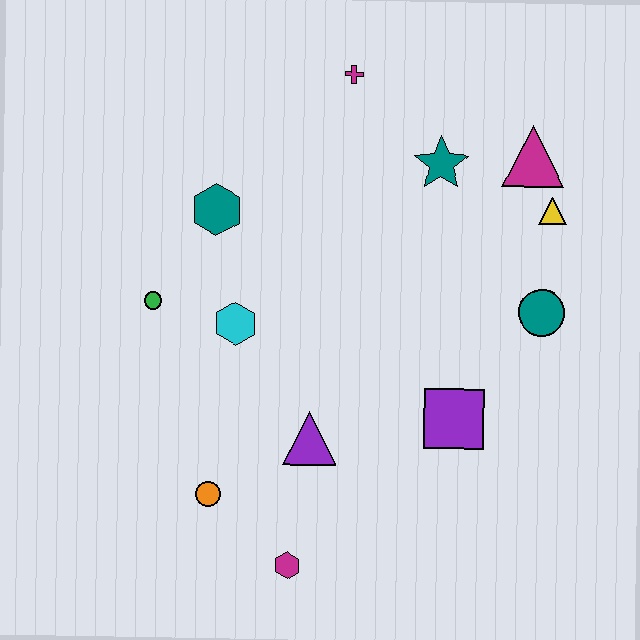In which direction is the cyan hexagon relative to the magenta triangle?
The cyan hexagon is to the left of the magenta triangle.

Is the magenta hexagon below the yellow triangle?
Yes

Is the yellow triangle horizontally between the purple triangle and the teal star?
No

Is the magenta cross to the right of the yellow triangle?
No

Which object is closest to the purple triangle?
The orange circle is closest to the purple triangle.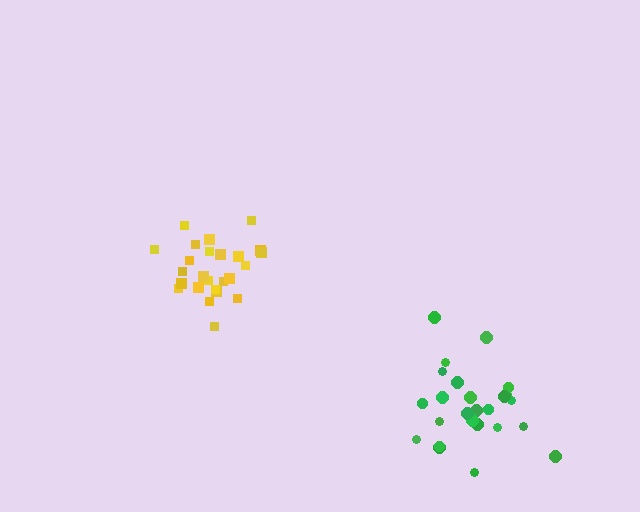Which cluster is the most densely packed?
Yellow.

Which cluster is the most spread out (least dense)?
Green.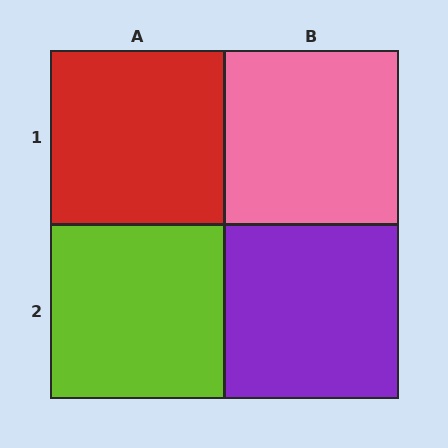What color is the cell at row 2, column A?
Lime.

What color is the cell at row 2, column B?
Purple.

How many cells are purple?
1 cell is purple.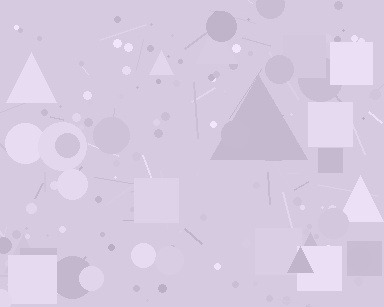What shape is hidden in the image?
A triangle is hidden in the image.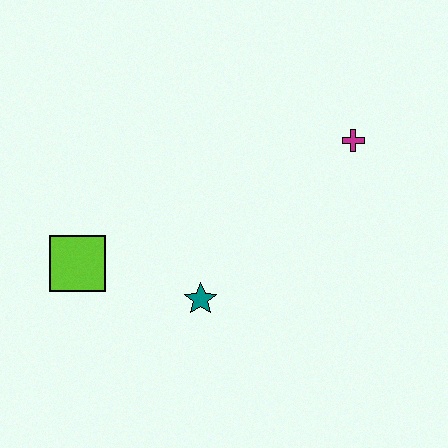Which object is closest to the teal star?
The lime square is closest to the teal star.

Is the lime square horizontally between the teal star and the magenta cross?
No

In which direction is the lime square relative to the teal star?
The lime square is to the left of the teal star.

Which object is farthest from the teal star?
The magenta cross is farthest from the teal star.